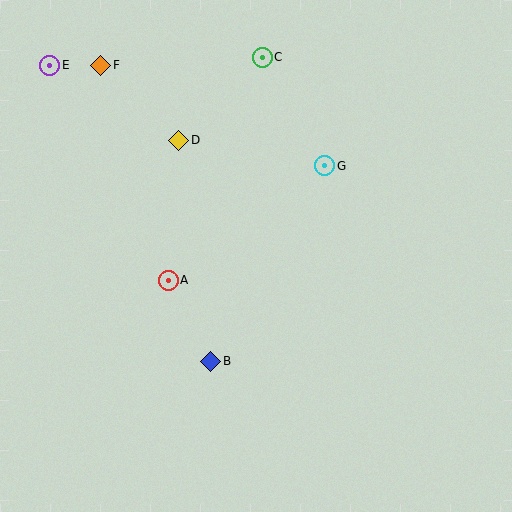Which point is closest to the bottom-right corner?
Point B is closest to the bottom-right corner.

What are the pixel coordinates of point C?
Point C is at (262, 57).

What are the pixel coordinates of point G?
Point G is at (325, 166).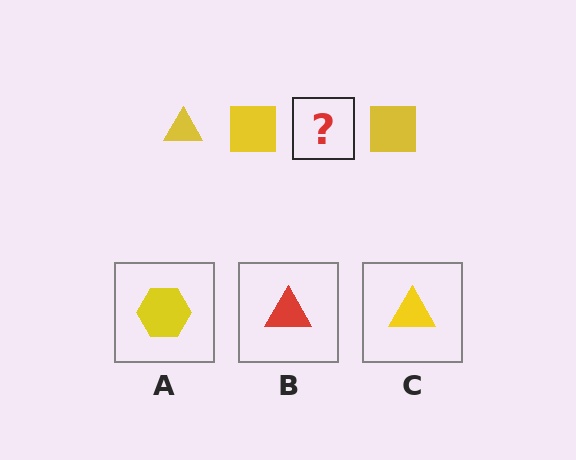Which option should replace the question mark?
Option C.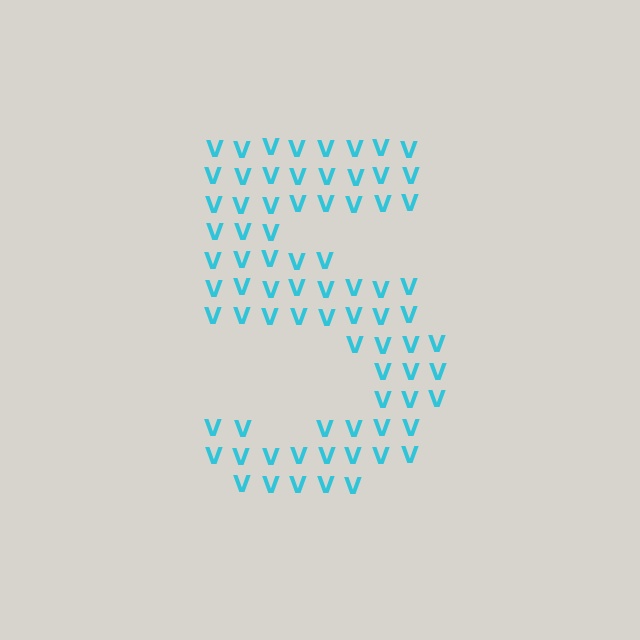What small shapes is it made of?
It is made of small letter V's.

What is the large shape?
The large shape is the digit 5.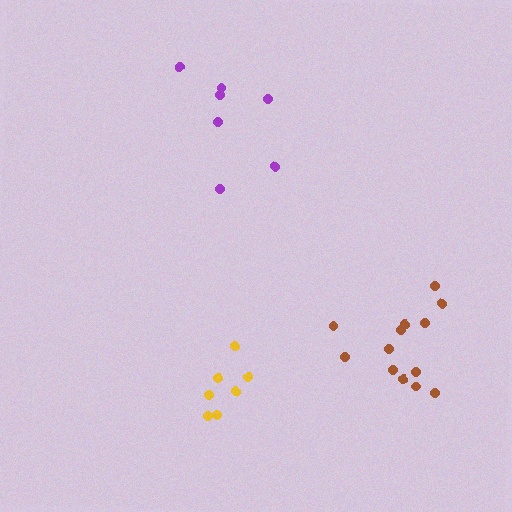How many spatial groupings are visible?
There are 3 spatial groupings.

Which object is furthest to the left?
The yellow cluster is leftmost.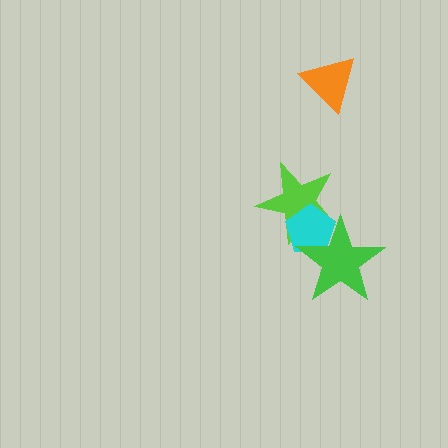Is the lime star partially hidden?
Yes, it is partially covered by another shape.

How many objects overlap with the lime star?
2 objects overlap with the lime star.